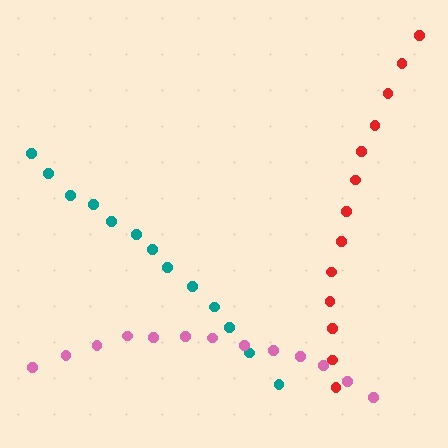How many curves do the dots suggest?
There are 3 distinct paths.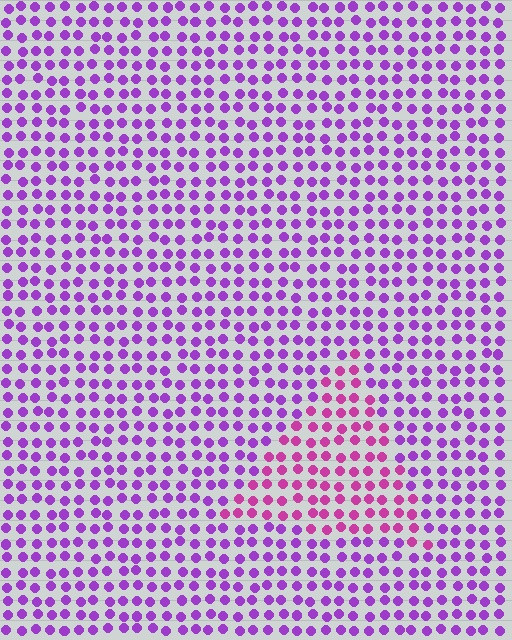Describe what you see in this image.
The image is filled with small purple elements in a uniform arrangement. A triangle-shaped region is visible where the elements are tinted to a slightly different hue, forming a subtle color boundary.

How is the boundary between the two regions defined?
The boundary is defined purely by a slight shift in hue (about 34 degrees). Spacing, size, and orientation are identical on both sides.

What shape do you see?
I see a triangle.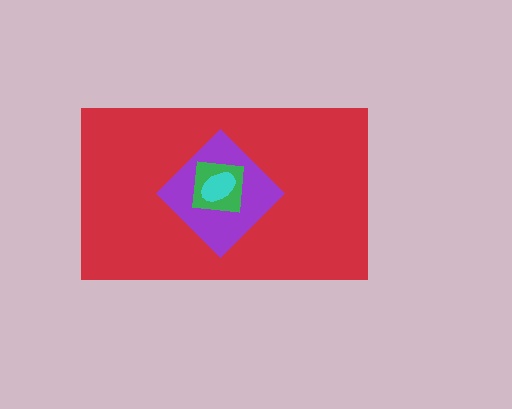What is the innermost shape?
The cyan ellipse.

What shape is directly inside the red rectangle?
The purple diamond.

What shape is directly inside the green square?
The cyan ellipse.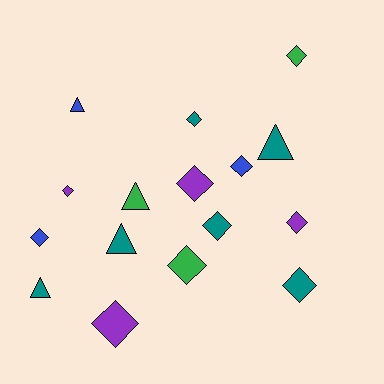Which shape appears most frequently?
Diamond, with 11 objects.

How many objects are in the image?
There are 16 objects.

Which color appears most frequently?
Teal, with 6 objects.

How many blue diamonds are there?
There are 2 blue diamonds.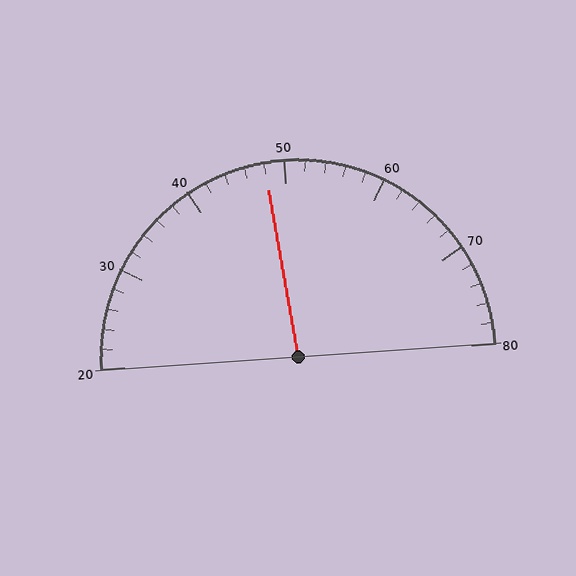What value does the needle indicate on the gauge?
The needle indicates approximately 48.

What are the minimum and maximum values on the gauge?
The gauge ranges from 20 to 80.